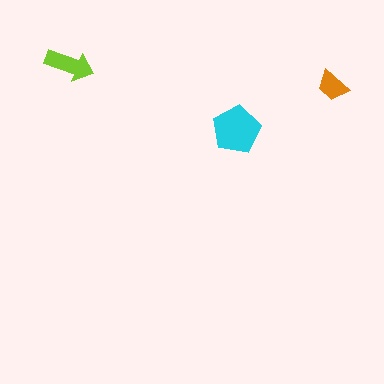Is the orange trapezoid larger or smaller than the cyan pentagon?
Smaller.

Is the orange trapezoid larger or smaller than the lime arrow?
Smaller.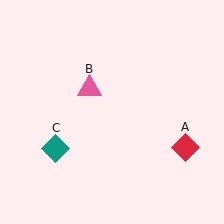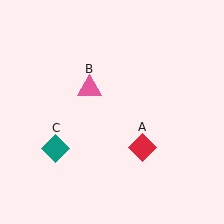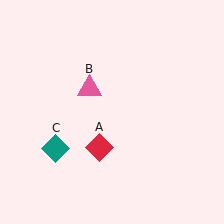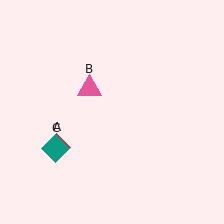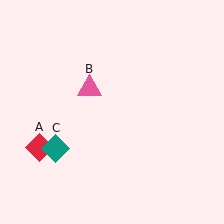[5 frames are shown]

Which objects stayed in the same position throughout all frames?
Pink triangle (object B) and teal diamond (object C) remained stationary.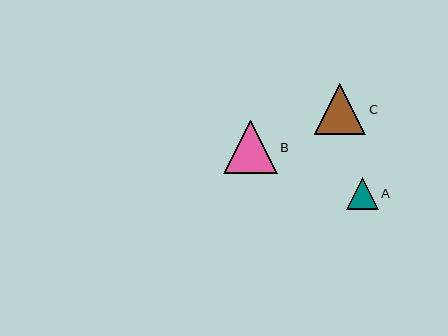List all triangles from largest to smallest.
From largest to smallest: B, C, A.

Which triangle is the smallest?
Triangle A is the smallest with a size of approximately 31 pixels.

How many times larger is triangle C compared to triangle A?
Triangle C is approximately 1.6 times the size of triangle A.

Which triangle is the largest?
Triangle B is the largest with a size of approximately 54 pixels.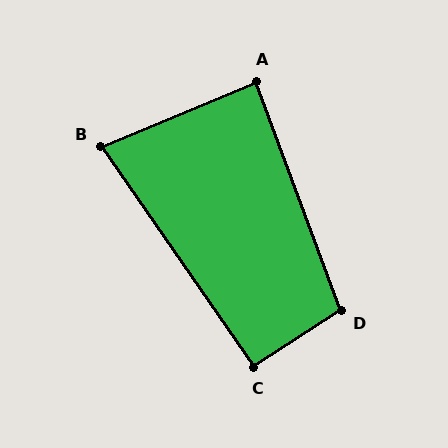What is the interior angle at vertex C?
Approximately 92 degrees (approximately right).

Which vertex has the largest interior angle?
D, at approximately 102 degrees.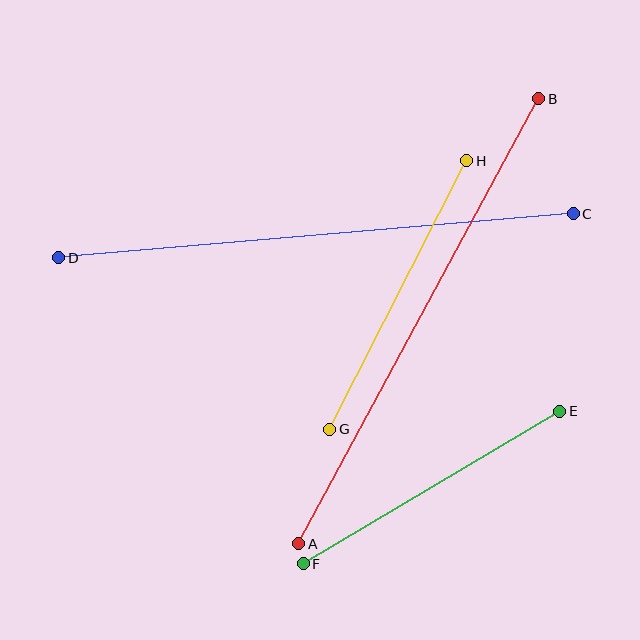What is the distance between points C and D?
The distance is approximately 516 pixels.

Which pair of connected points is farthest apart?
Points C and D are farthest apart.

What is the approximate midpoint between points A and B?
The midpoint is at approximately (419, 321) pixels.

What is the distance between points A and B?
The distance is approximately 506 pixels.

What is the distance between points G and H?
The distance is approximately 301 pixels.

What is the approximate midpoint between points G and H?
The midpoint is at approximately (398, 295) pixels.